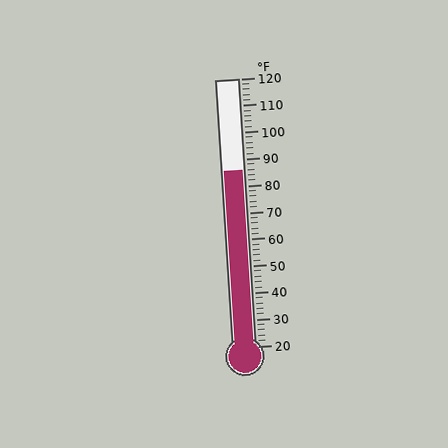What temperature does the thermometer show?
The thermometer shows approximately 86°F.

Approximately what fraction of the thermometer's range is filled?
The thermometer is filled to approximately 65% of its range.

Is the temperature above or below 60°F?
The temperature is above 60°F.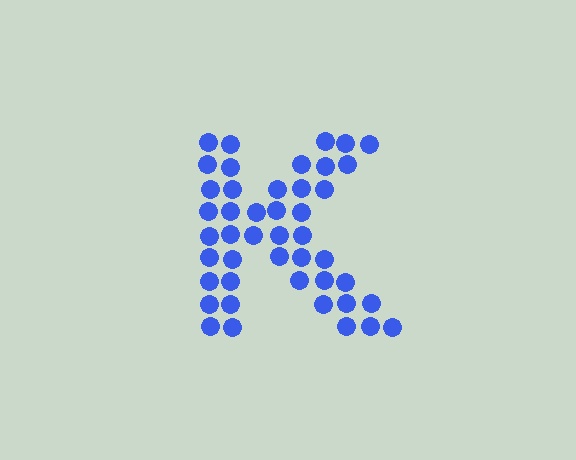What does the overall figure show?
The overall figure shows the letter K.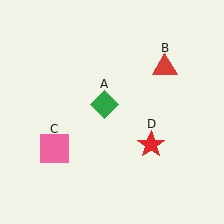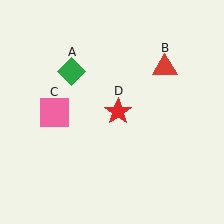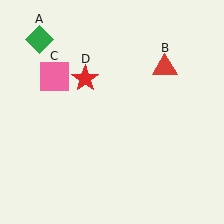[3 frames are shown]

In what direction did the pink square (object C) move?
The pink square (object C) moved up.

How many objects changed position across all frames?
3 objects changed position: green diamond (object A), pink square (object C), red star (object D).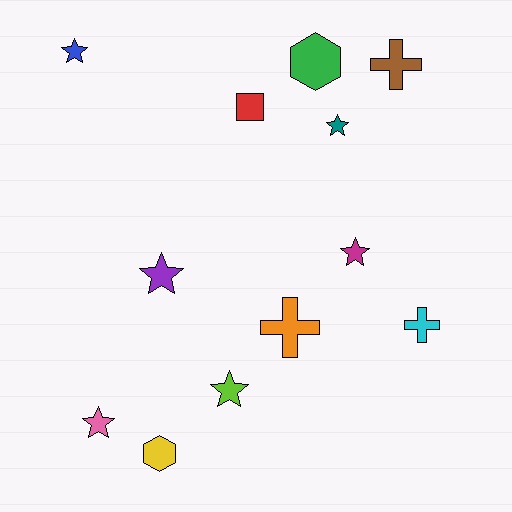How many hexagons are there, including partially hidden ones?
There are 2 hexagons.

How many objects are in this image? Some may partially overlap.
There are 12 objects.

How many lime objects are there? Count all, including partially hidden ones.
There is 1 lime object.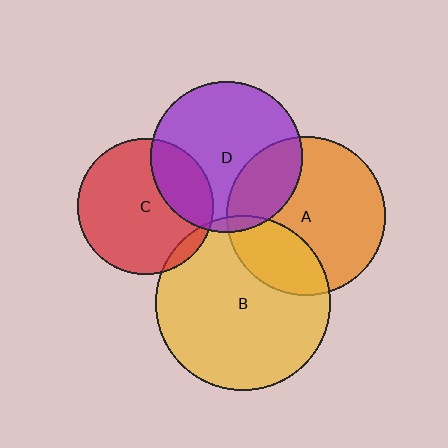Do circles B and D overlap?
Yes.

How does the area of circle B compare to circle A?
Approximately 1.2 times.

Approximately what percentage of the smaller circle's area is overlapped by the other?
Approximately 5%.